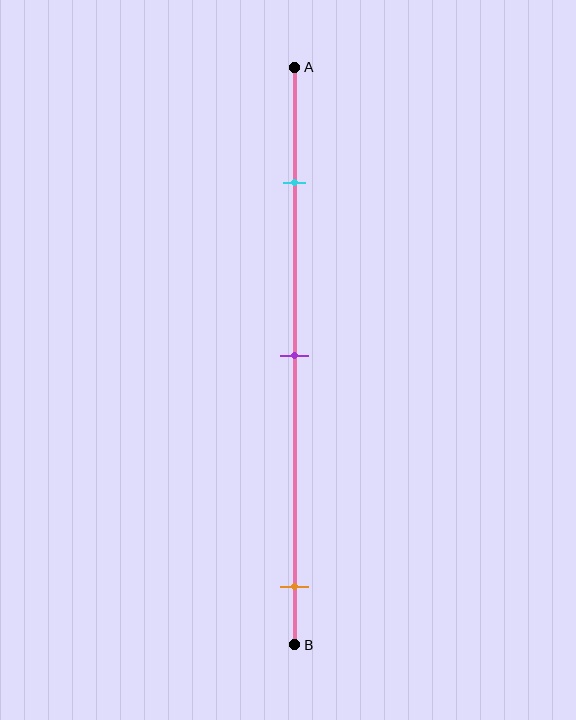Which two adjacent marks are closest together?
The cyan and purple marks are the closest adjacent pair.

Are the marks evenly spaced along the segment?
No, the marks are not evenly spaced.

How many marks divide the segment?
There are 3 marks dividing the segment.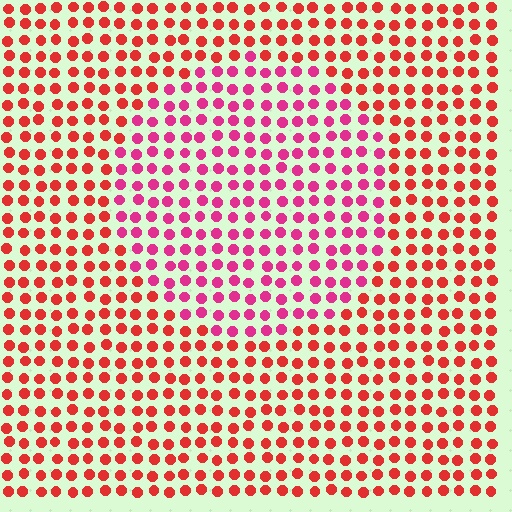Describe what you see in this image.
The image is filled with small red elements in a uniform arrangement. A circle-shaped region is visible where the elements are tinted to a slightly different hue, forming a subtle color boundary.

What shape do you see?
I see a circle.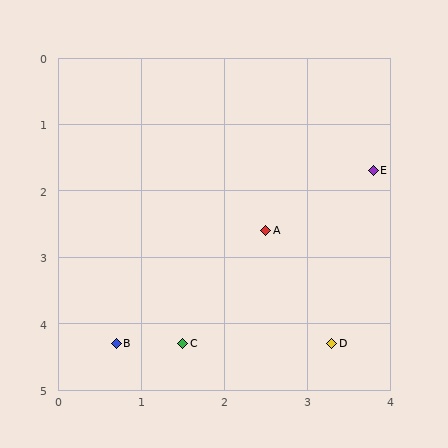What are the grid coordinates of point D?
Point D is at approximately (3.3, 4.3).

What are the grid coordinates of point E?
Point E is at approximately (3.8, 1.7).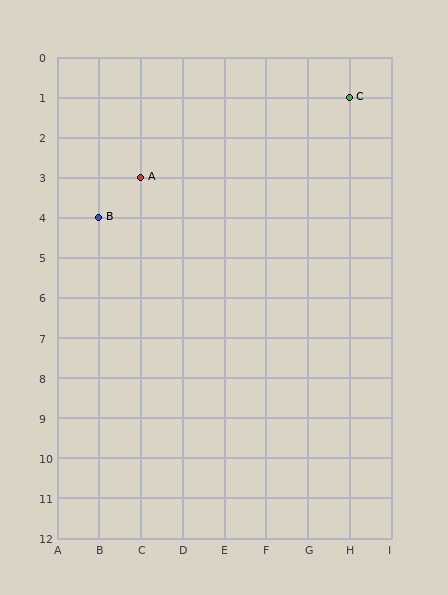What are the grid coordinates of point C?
Point C is at grid coordinates (H, 1).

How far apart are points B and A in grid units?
Points B and A are 1 column and 1 row apart (about 1.4 grid units diagonally).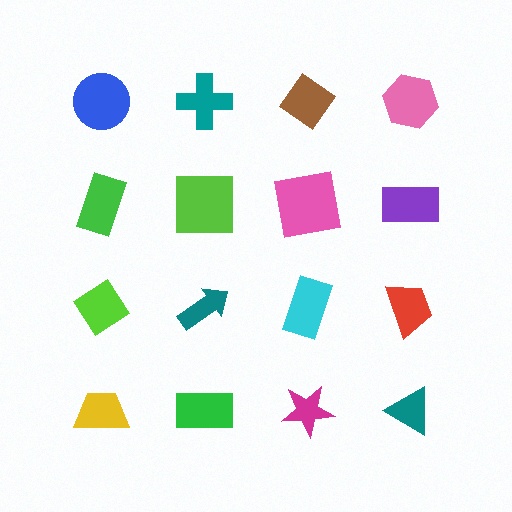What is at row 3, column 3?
A cyan rectangle.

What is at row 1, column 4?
A pink hexagon.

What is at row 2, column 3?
A pink square.